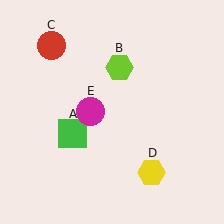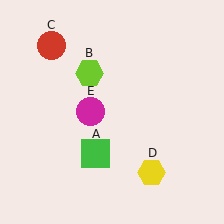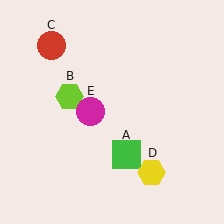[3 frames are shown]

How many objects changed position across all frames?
2 objects changed position: green square (object A), lime hexagon (object B).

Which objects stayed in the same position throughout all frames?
Red circle (object C) and yellow hexagon (object D) and magenta circle (object E) remained stationary.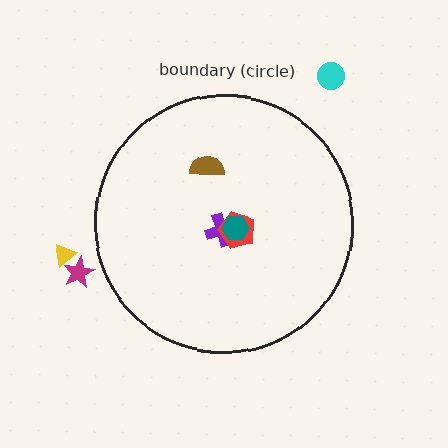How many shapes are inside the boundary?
4 inside, 3 outside.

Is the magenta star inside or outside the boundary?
Outside.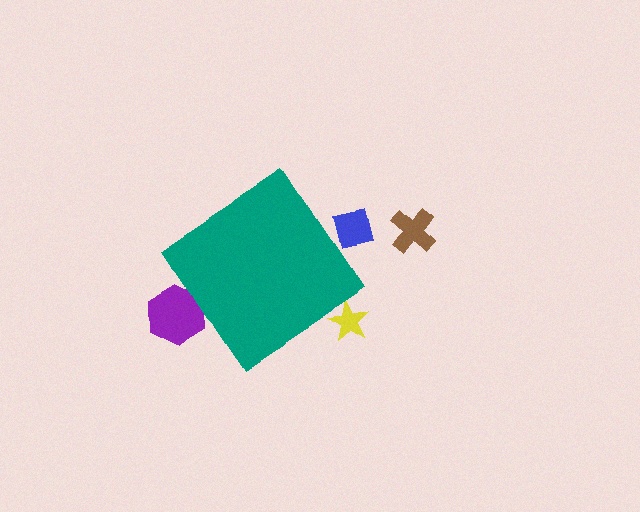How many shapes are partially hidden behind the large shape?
3 shapes are partially hidden.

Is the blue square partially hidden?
Yes, the blue square is partially hidden behind the teal diamond.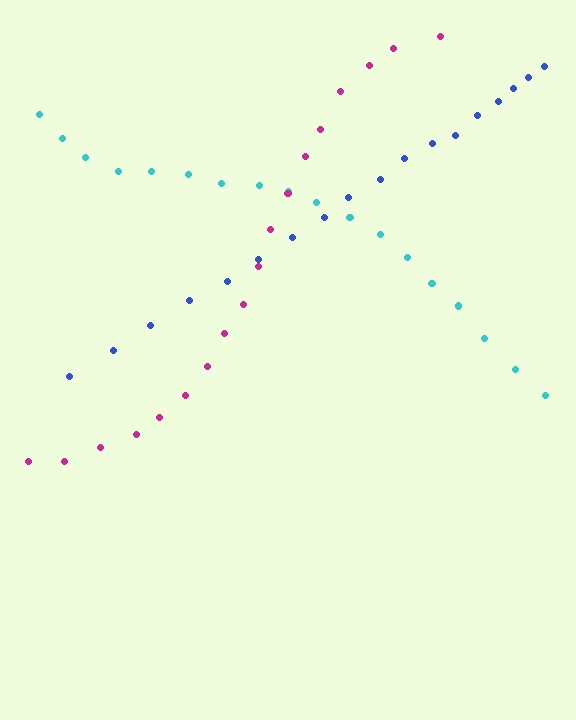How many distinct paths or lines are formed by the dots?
There are 3 distinct paths.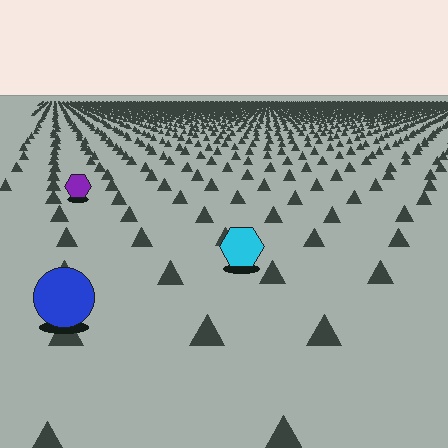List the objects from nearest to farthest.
From nearest to farthest: the blue circle, the cyan hexagon, the purple hexagon.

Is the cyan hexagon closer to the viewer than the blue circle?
No. The blue circle is closer — you can tell from the texture gradient: the ground texture is coarser near it.